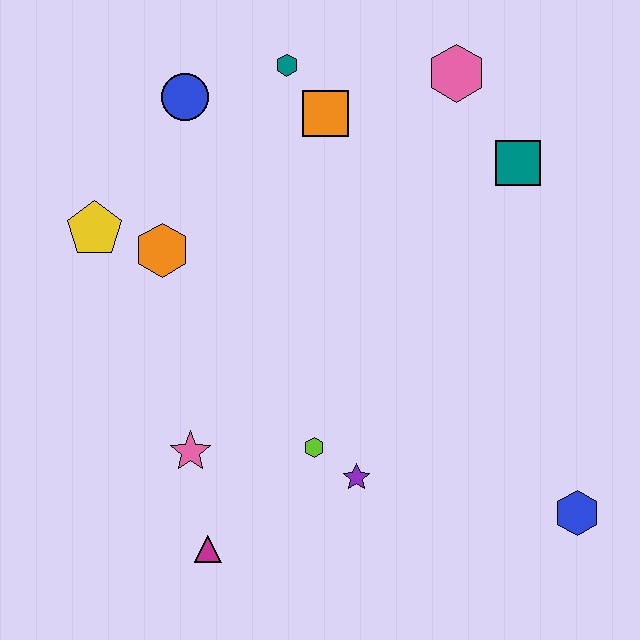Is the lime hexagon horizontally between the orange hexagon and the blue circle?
No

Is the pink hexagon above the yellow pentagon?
Yes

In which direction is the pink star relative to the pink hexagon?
The pink star is below the pink hexagon.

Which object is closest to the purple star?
The lime hexagon is closest to the purple star.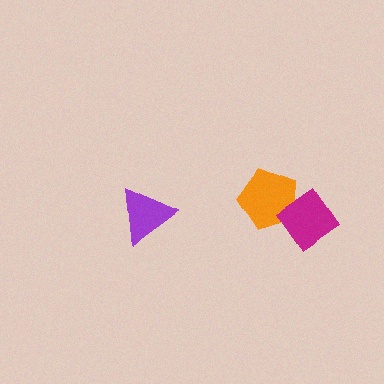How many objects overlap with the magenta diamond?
1 object overlaps with the magenta diamond.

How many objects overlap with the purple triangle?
0 objects overlap with the purple triangle.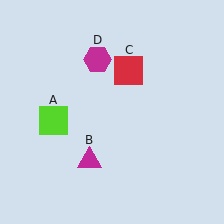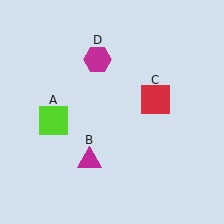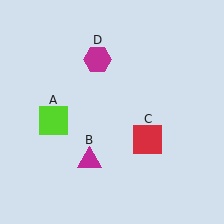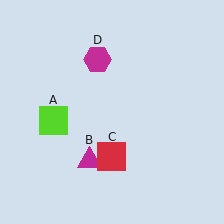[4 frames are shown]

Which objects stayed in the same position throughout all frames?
Lime square (object A) and magenta triangle (object B) and magenta hexagon (object D) remained stationary.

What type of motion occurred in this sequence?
The red square (object C) rotated clockwise around the center of the scene.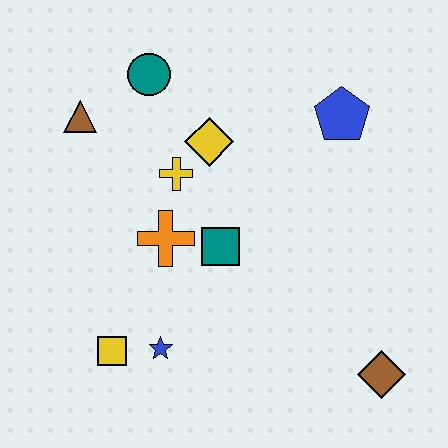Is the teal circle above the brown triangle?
Yes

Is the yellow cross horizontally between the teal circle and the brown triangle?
No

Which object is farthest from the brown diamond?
The brown triangle is farthest from the brown diamond.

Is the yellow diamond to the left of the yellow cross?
No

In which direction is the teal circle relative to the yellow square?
The teal circle is above the yellow square.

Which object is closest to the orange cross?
The teal square is closest to the orange cross.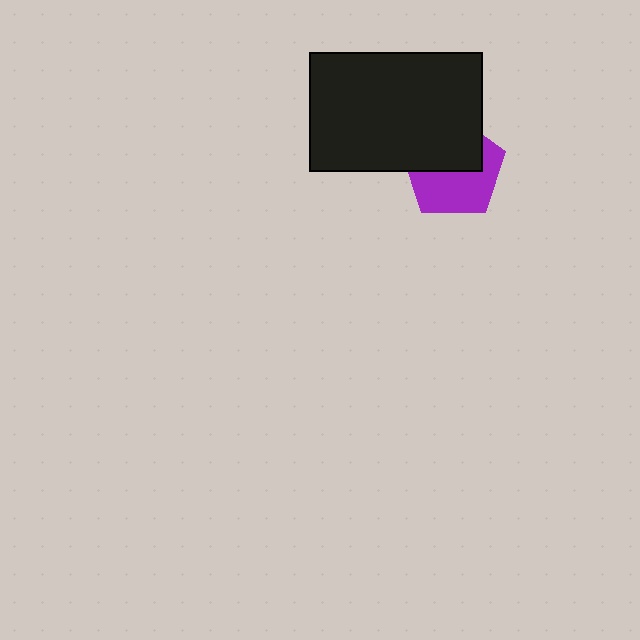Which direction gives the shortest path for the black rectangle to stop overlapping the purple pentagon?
Moving up gives the shortest separation.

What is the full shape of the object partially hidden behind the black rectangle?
The partially hidden object is a purple pentagon.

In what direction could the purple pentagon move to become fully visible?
The purple pentagon could move down. That would shift it out from behind the black rectangle entirely.